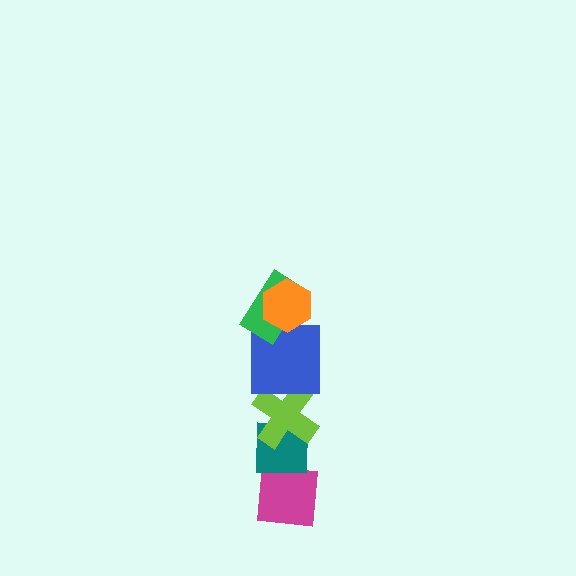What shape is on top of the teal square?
The lime cross is on top of the teal square.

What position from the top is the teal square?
The teal square is 5th from the top.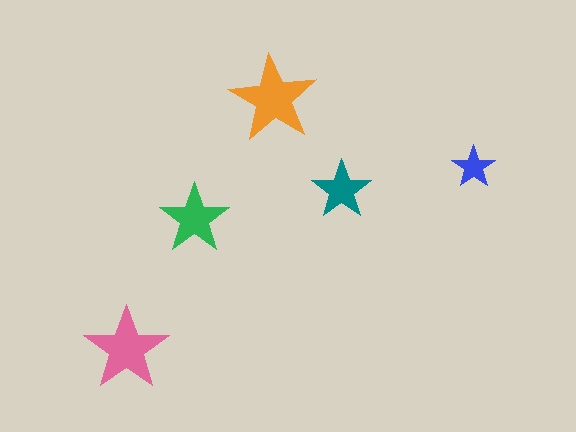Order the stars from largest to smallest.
the orange one, the pink one, the green one, the teal one, the blue one.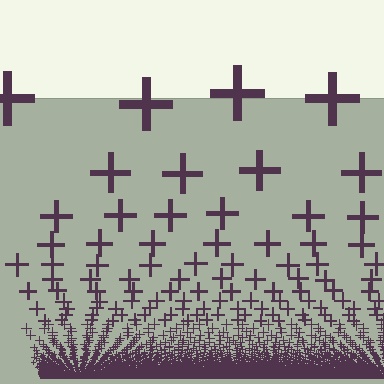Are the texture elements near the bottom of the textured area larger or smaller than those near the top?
Smaller. The gradient is inverted — elements near the bottom are smaller and denser.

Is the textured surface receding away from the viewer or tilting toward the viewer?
The surface appears to tilt toward the viewer. Texture elements get larger and sparser toward the top.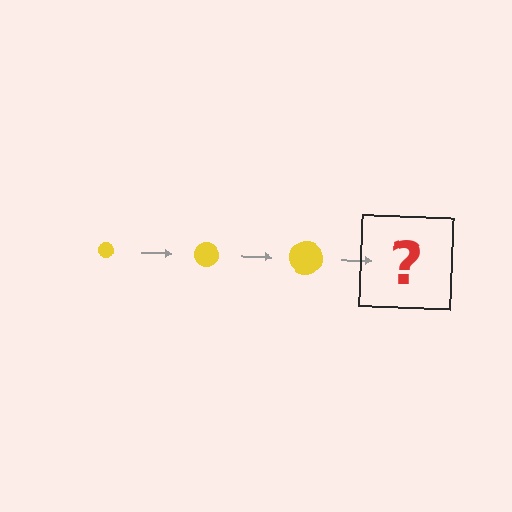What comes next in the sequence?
The next element should be a yellow circle, larger than the previous one.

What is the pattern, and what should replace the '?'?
The pattern is that the circle gets progressively larger each step. The '?' should be a yellow circle, larger than the previous one.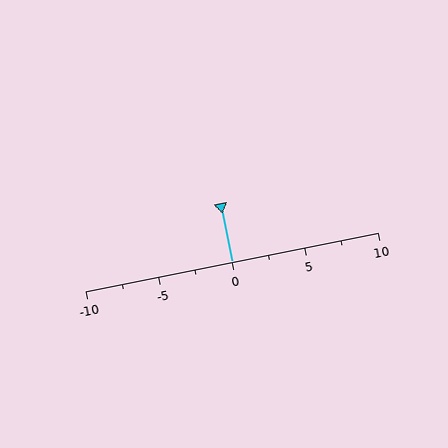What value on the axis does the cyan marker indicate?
The marker indicates approximately 0.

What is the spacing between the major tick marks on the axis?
The major ticks are spaced 5 apart.